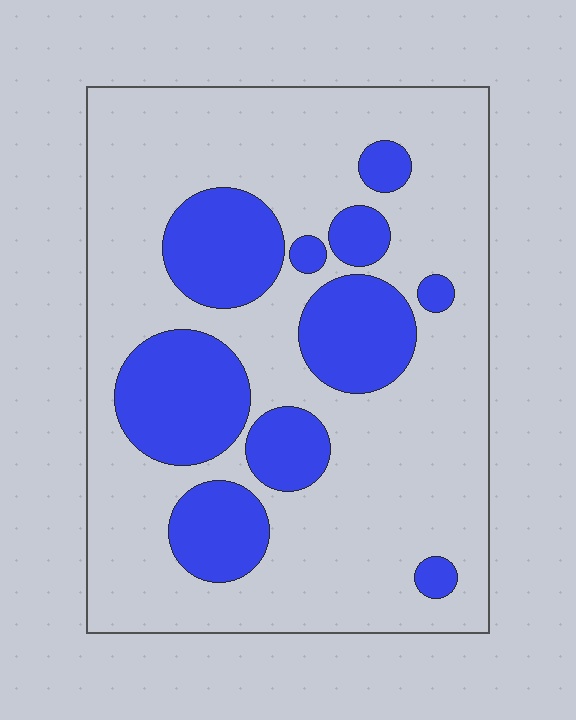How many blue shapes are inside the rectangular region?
10.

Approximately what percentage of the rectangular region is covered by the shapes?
Approximately 25%.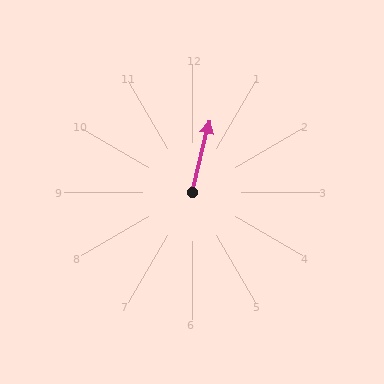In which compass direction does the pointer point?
North.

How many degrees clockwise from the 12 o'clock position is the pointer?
Approximately 14 degrees.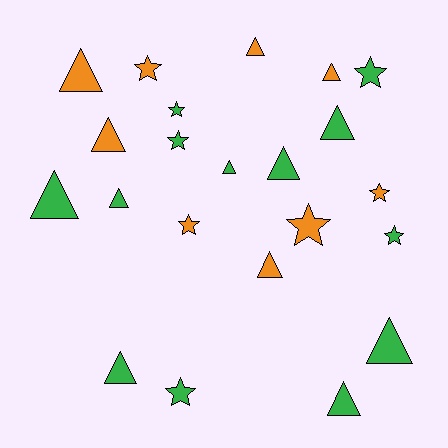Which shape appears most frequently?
Triangle, with 13 objects.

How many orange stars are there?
There are 4 orange stars.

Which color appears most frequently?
Green, with 13 objects.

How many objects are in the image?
There are 22 objects.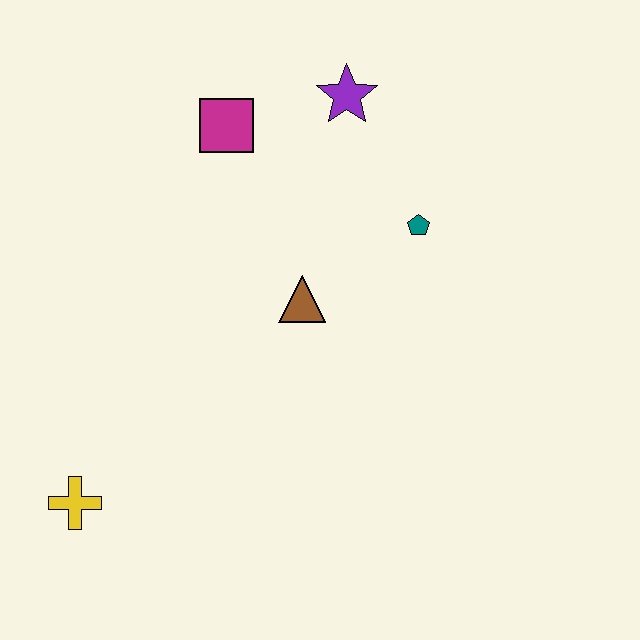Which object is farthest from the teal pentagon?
The yellow cross is farthest from the teal pentagon.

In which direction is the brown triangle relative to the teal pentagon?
The brown triangle is to the left of the teal pentagon.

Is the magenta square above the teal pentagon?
Yes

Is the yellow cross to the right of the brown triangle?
No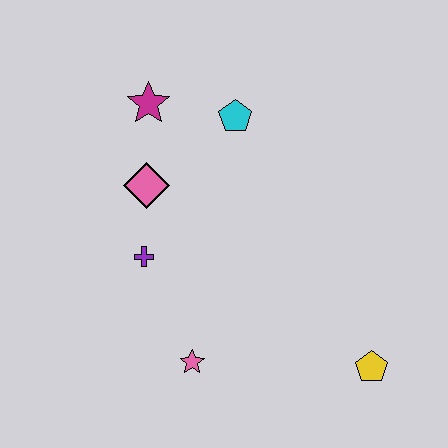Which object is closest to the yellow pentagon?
The pink star is closest to the yellow pentagon.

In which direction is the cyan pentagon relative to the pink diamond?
The cyan pentagon is to the right of the pink diamond.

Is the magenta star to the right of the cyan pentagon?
No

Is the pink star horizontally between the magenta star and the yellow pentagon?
Yes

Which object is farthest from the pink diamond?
The yellow pentagon is farthest from the pink diamond.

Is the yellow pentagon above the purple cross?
No